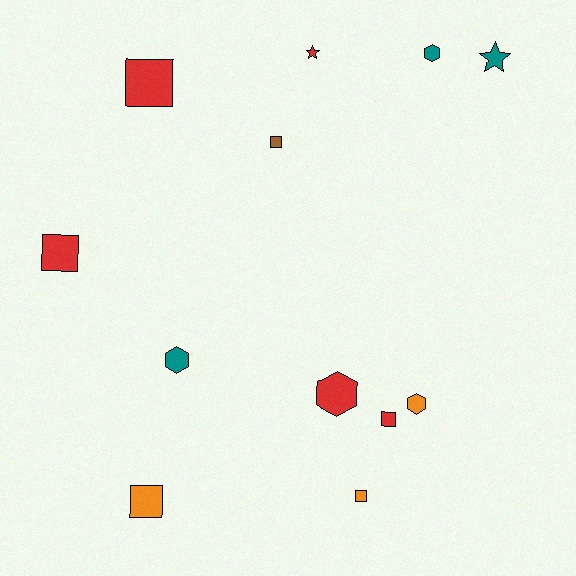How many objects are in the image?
There are 12 objects.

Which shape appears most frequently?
Square, with 6 objects.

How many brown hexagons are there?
There are no brown hexagons.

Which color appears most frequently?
Red, with 5 objects.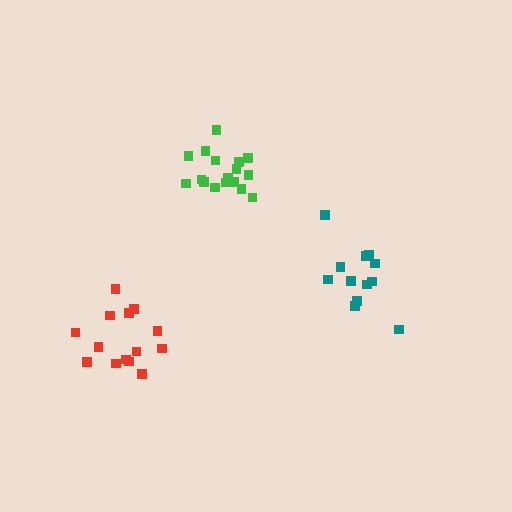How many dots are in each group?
Group 1: 17 dots, Group 2: 14 dots, Group 3: 12 dots (43 total).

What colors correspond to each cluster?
The clusters are colored: green, red, teal.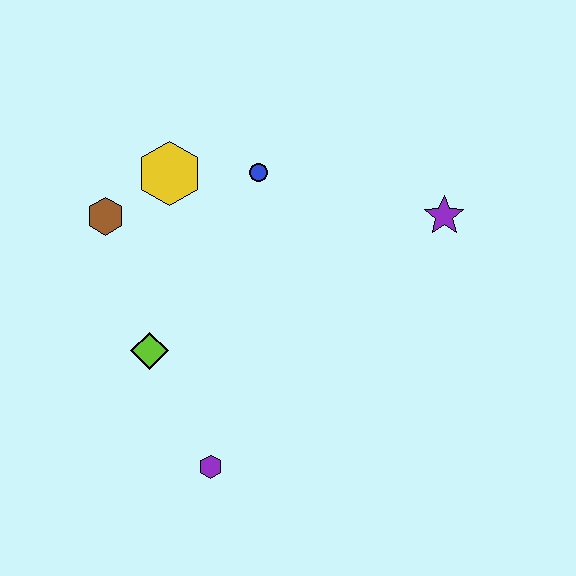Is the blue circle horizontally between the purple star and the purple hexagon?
Yes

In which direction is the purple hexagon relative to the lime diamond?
The purple hexagon is below the lime diamond.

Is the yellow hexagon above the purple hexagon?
Yes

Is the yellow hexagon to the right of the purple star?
No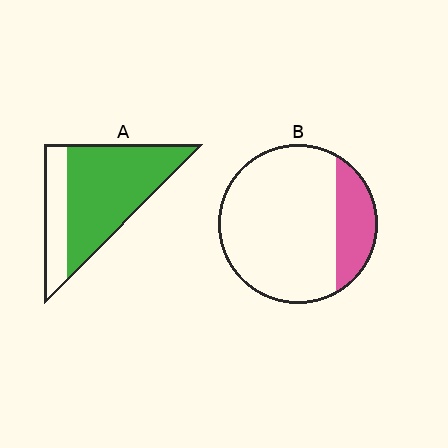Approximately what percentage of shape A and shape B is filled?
A is approximately 75% and B is approximately 20%.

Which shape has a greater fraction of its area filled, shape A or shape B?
Shape A.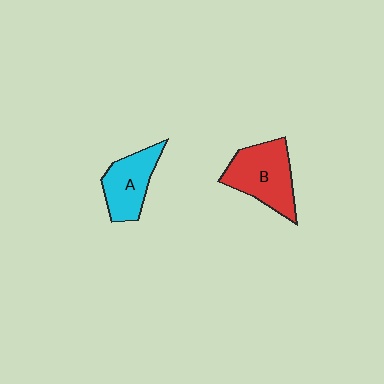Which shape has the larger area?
Shape B (red).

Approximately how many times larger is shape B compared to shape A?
Approximately 1.3 times.